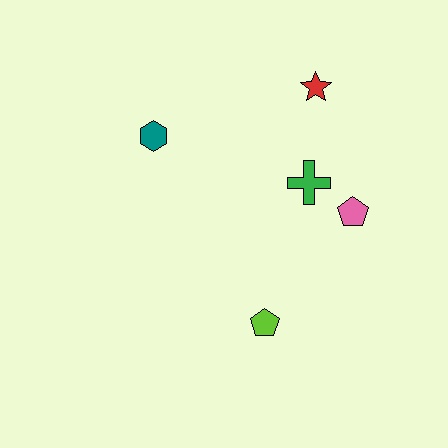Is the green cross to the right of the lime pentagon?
Yes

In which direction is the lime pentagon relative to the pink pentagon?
The lime pentagon is below the pink pentagon.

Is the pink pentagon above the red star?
No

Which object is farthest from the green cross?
The teal hexagon is farthest from the green cross.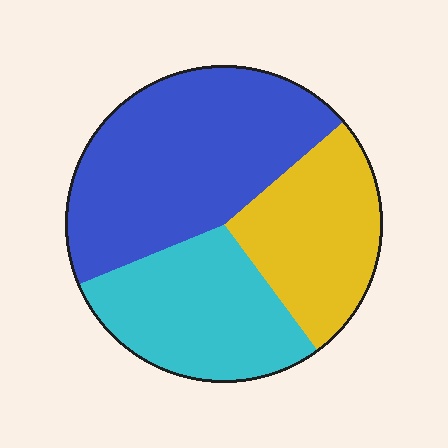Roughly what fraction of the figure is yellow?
Yellow covers around 25% of the figure.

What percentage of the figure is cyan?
Cyan takes up between a quarter and a half of the figure.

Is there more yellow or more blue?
Blue.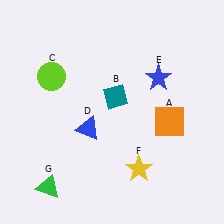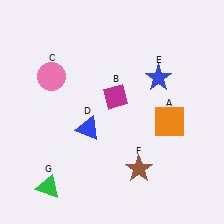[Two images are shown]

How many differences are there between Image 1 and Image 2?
There are 3 differences between the two images.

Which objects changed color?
B changed from teal to magenta. C changed from lime to pink. F changed from yellow to brown.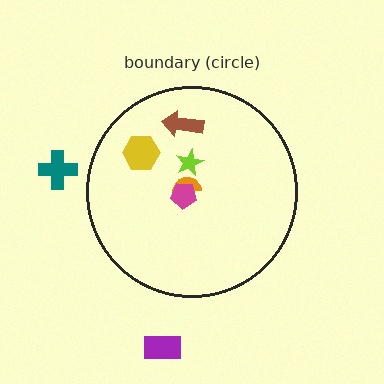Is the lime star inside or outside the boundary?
Inside.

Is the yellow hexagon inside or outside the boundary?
Inside.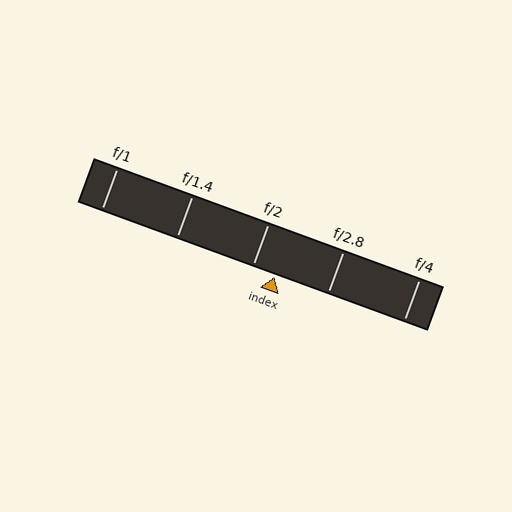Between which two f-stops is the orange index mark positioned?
The index mark is between f/2 and f/2.8.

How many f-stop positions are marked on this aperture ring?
There are 5 f-stop positions marked.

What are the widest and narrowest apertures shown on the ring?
The widest aperture shown is f/1 and the narrowest is f/4.